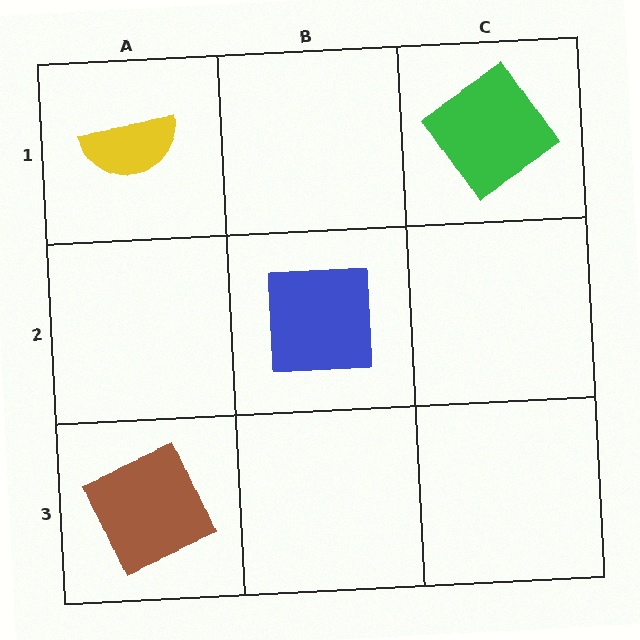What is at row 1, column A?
A yellow semicircle.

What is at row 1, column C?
A green diamond.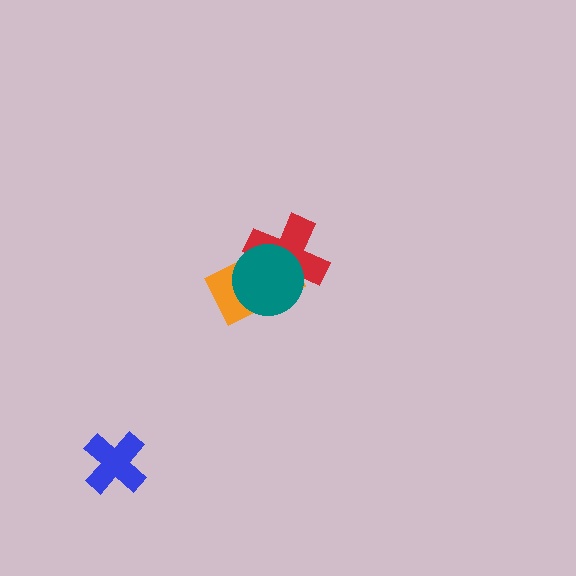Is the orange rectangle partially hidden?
Yes, it is partially covered by another shape.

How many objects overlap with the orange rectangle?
2 objects overlap with the orange rectangle.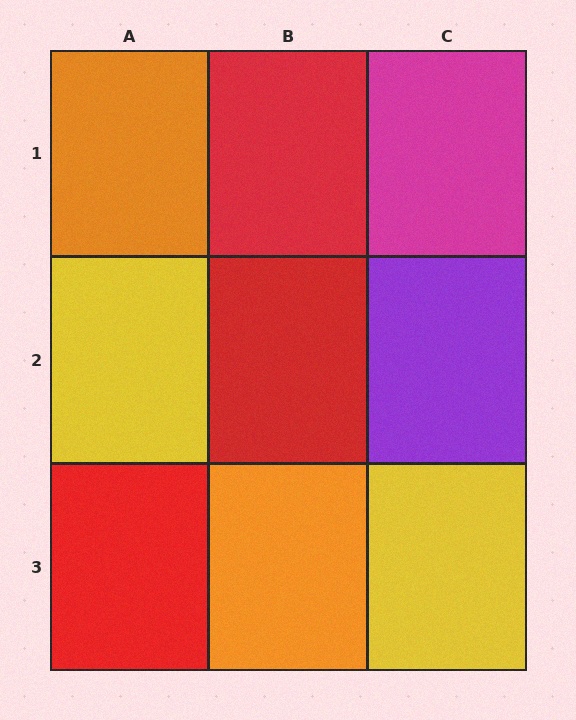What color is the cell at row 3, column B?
Orange.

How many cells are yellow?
2 cells are yellow.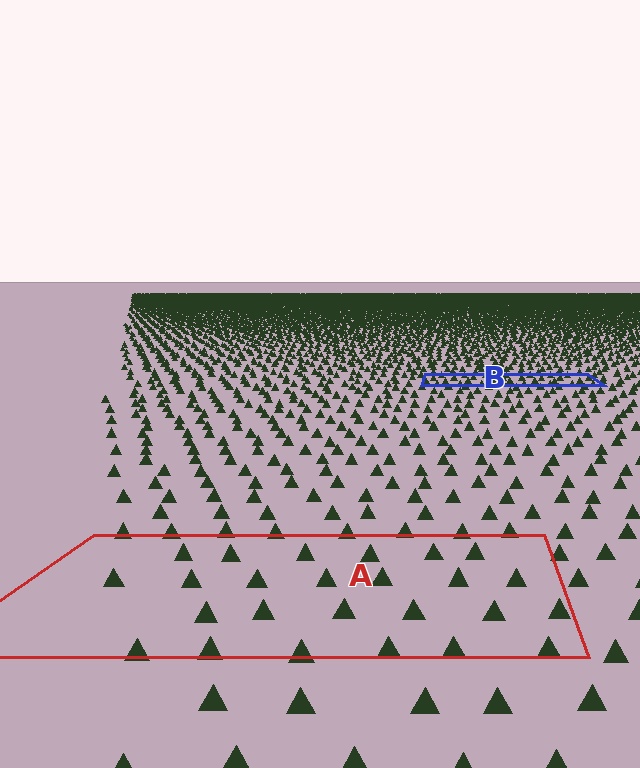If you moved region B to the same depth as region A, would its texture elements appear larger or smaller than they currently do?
They would appear larger. At a closer depth, the same texture elements are projected at a bigger on-screen size.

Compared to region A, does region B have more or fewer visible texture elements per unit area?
Region B has more texture elements per unit area — they are packed more densely because it is farther away.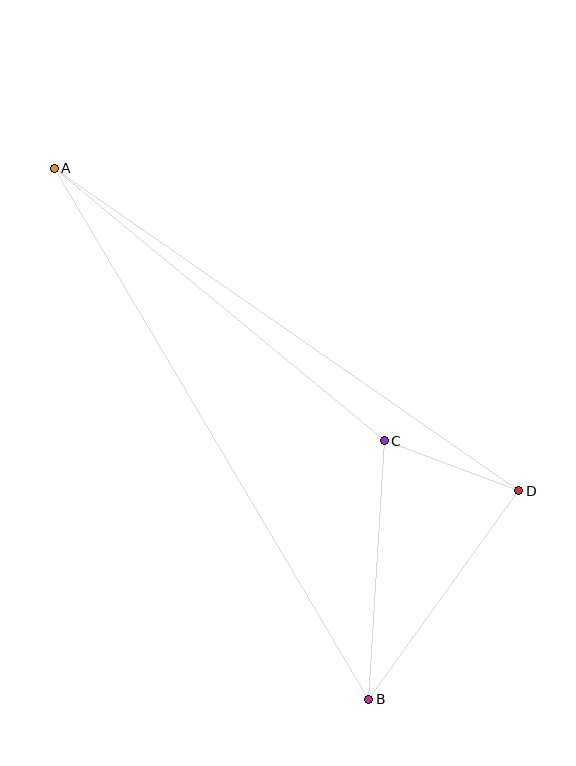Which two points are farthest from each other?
Points A and B are farthest from each other.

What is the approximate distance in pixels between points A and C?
The distance between A and C is approximately 428 pixels.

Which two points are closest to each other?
Points C and D are closest to each other.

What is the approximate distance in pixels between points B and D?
The distance between B and D is approximately 257 pixels.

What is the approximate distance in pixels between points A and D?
The distance between A and D is approximately 565 pixels.